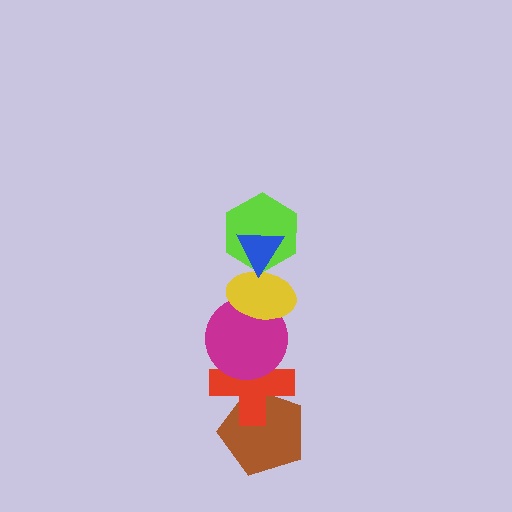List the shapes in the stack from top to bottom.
From top to bottom: the blue triangle, the lime hexagon, the yellow ellipse, the magenta circle, the red cross, the brown pentagon.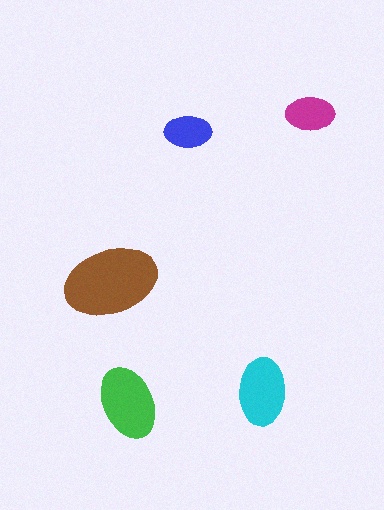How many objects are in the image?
There are 5 objects in the image.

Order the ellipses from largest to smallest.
the brown one, the green one, the cyan one, the magenta one, the blue one.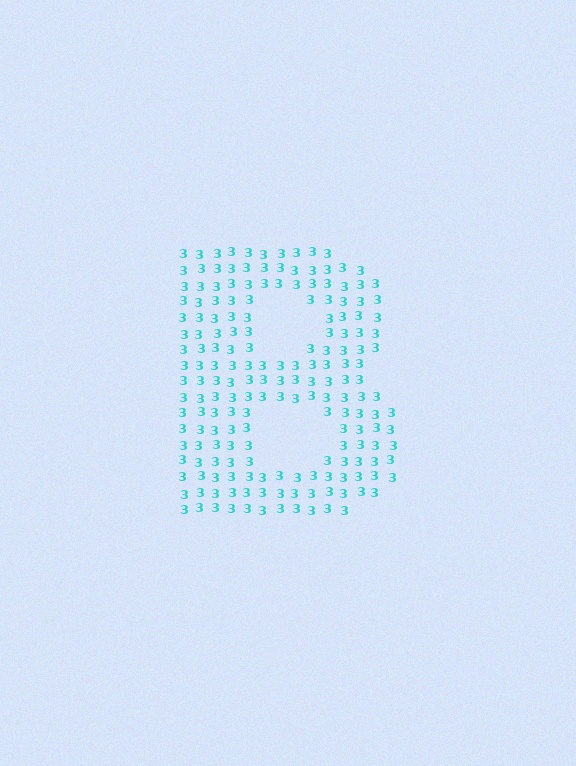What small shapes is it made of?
It is made of small digit 3's.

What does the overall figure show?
The overall figure shows the letter B.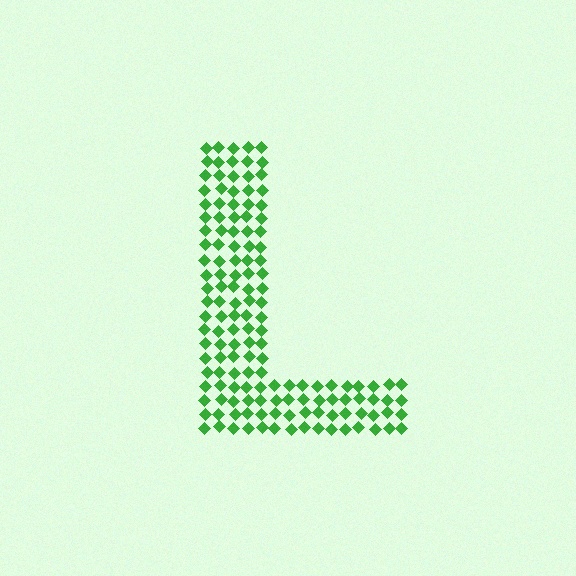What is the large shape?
The large shape is the letter L.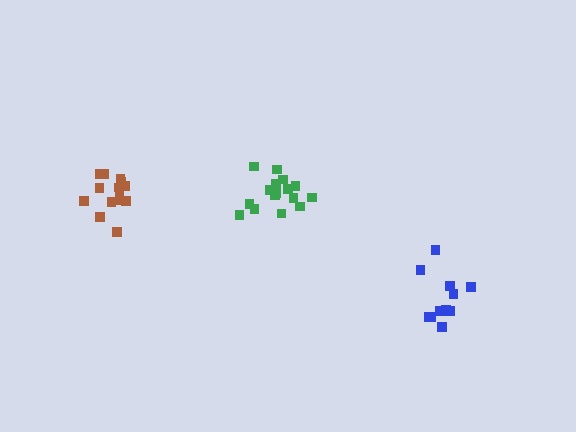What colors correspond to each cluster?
The clusters are colored: brown, blue, green.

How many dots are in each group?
Group 1: 14 dots, Group 2: 11 dots, Group 3: 16 dots (41 total).